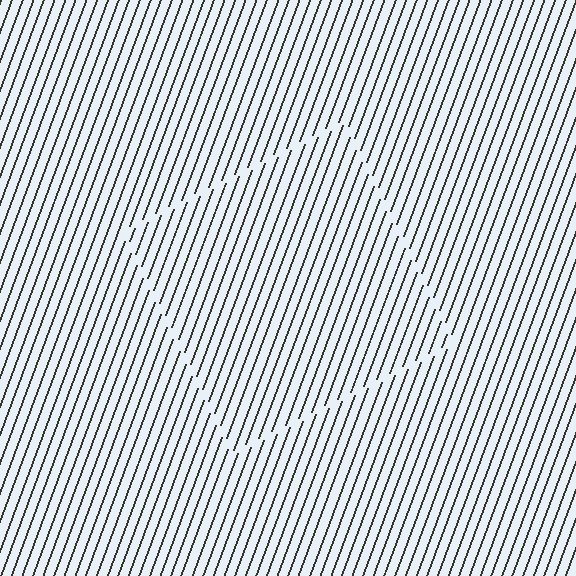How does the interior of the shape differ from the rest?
The interior of the shape contains the same grating, shifted by half a period — the contour is defined by the phase discontinuity where line-ends from the inner and outer gratings abut.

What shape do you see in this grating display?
An illusory square. The interior of the shape contains the same grating, shifted by half a period — the contour is defined by the phase discontinuity where line-ends from the inner and outer gratings abut.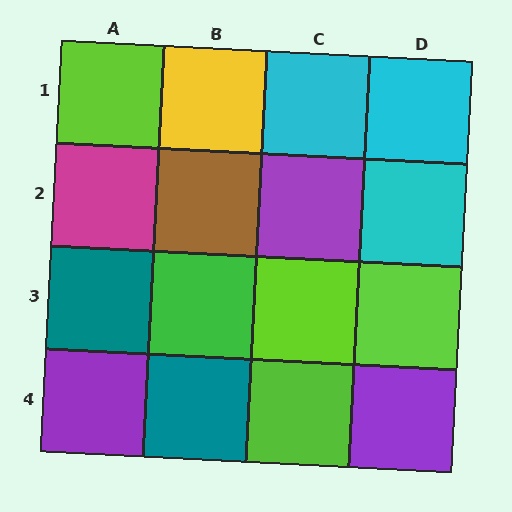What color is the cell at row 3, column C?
Lime.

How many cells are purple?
3 cells are purple.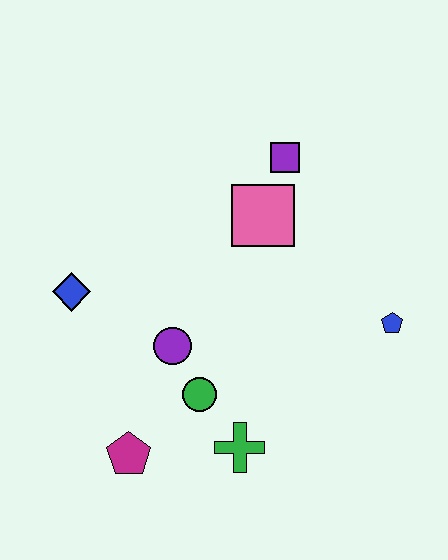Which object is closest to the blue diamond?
The purple circle is closest to the blue diamond.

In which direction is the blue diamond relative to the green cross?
The blue diamond is to the left of the green cross.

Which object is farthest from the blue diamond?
The blue pentagon is farthest from the blue diamond.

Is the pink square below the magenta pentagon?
No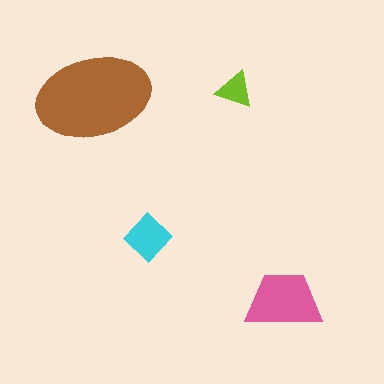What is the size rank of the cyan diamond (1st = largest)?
3rd.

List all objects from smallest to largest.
The lime triangle, the cyan diamond, the pink trapezoid, the brown ellipse.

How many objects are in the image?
There are 4 objects in the image.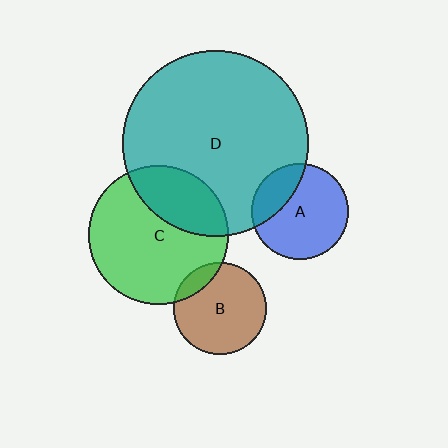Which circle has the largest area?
Circle D (teal).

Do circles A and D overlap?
Yes.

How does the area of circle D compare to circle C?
Approximately 1.8 times.